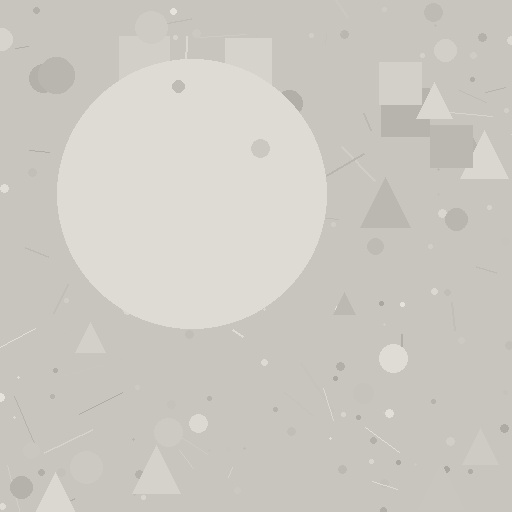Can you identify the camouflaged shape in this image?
The camouflaged shape is a circle.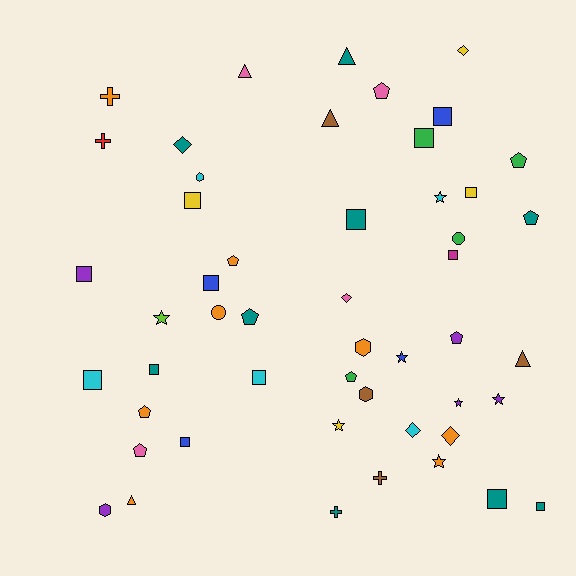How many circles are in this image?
There are 2 circles.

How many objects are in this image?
There are 50 objects.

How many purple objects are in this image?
There are 5 purple objects.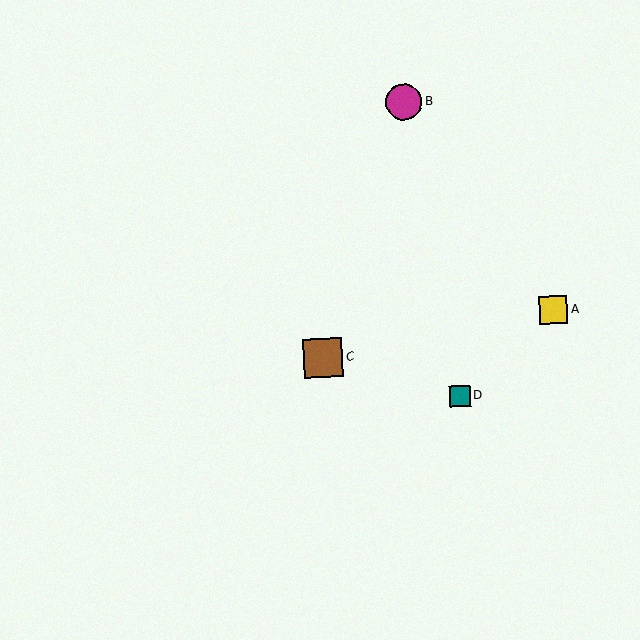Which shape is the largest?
The brown square (labeled C) is the largest.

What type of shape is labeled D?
Shape D is a teal square.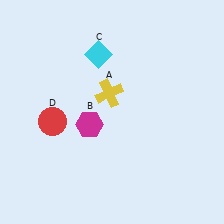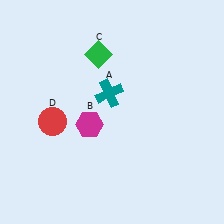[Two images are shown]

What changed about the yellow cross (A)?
In Image 1, A is yellow. In Image 2, it changed to teal.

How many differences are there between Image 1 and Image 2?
There are 2 differences between the two images.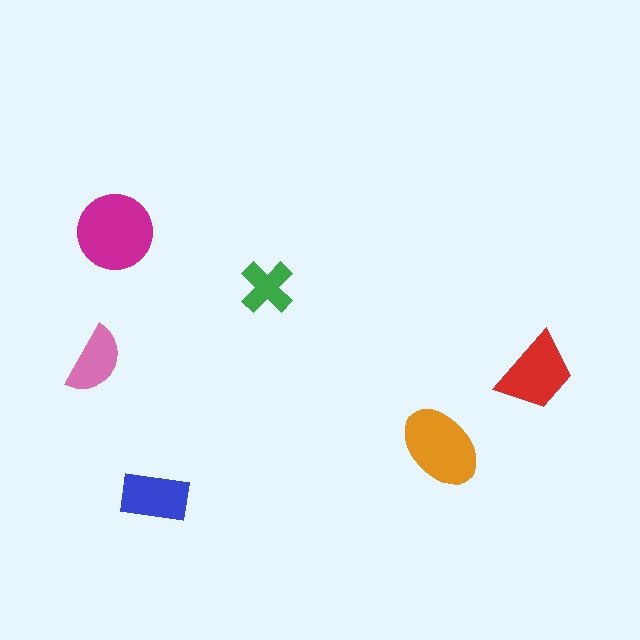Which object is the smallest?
The green cross.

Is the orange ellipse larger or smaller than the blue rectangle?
Larger.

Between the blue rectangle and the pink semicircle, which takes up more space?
The blue rectangle.